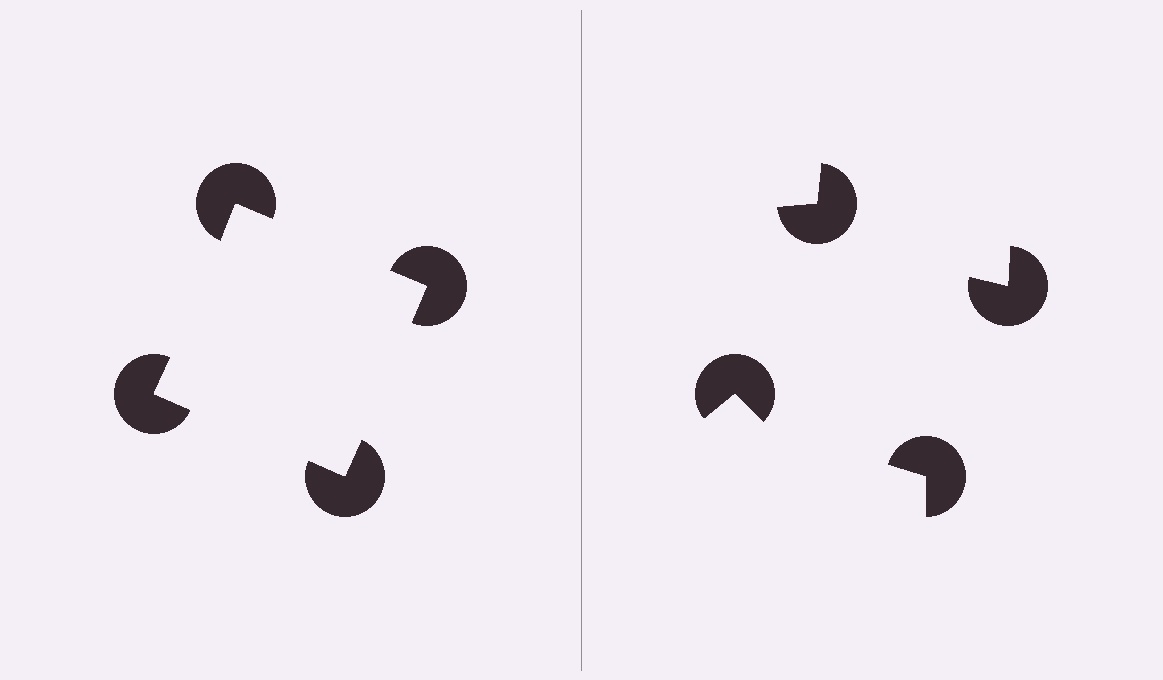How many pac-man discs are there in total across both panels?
8 — 4 on each side.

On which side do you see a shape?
An illusory square appears on the left side. On the right side the wedge cuts are rotated, so no coherent shape forms.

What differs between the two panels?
The pac-man discs are positioned identically on both sides; only the wedge orientations differ. On the left they align to a square; on the right they are misaligned.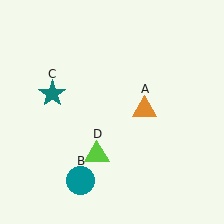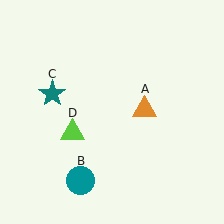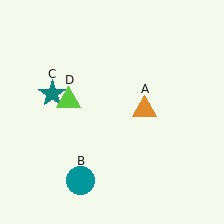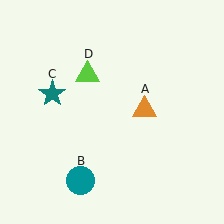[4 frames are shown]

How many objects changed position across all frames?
1 object changed position: lime triangle (object D).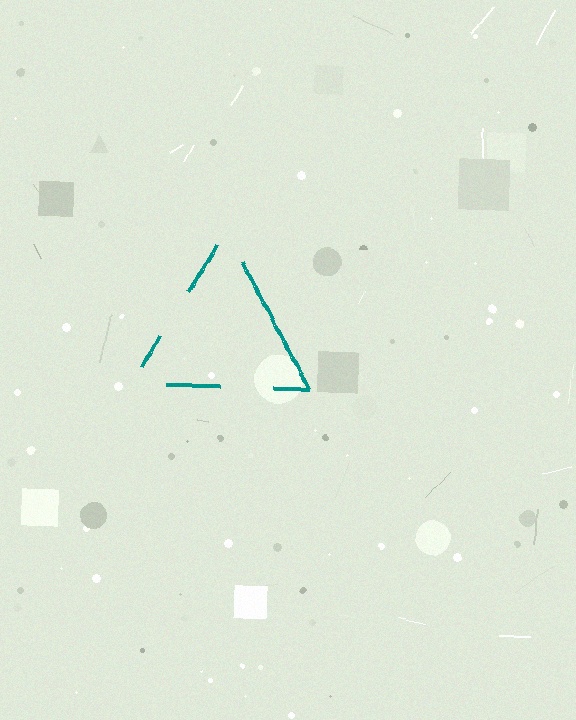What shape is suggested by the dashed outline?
The dashed outline suggests a triangle.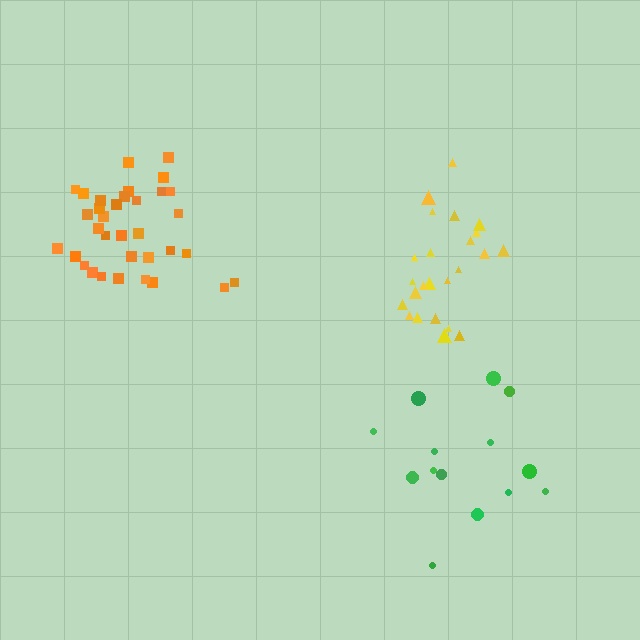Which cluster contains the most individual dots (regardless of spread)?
Orange (34).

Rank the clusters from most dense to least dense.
orange, yellow, green.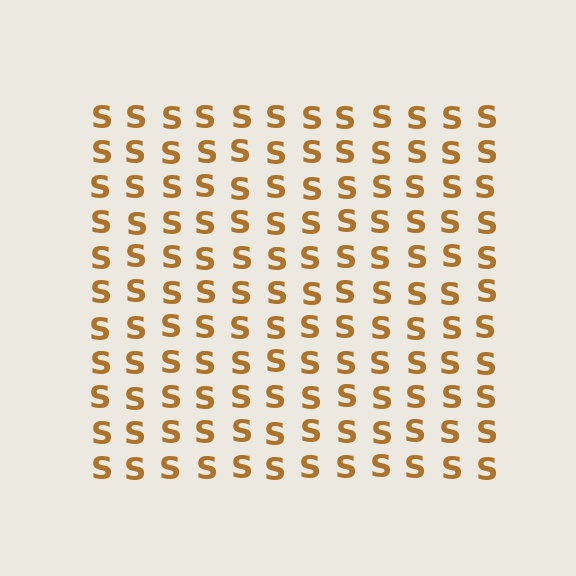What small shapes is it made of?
It is made of small letter S's.